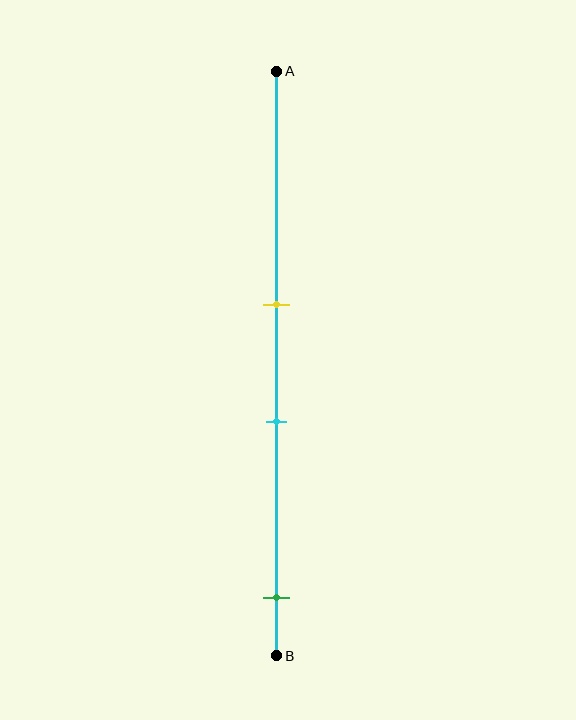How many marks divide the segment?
There are 3 marks dividing the segment.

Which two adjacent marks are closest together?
The yellow and cyan marks are the closest adjacent pair.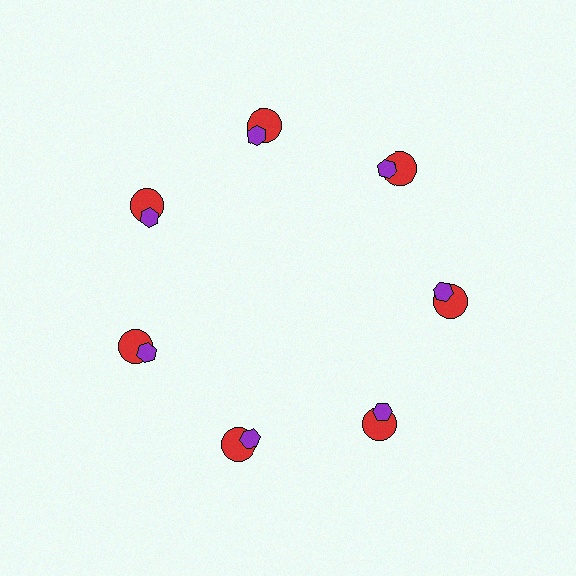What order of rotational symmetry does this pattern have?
This pattern has 7-fold rotational symmetry.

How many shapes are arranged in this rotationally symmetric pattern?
There are 14 shapes, arranged in 7 groups of 2.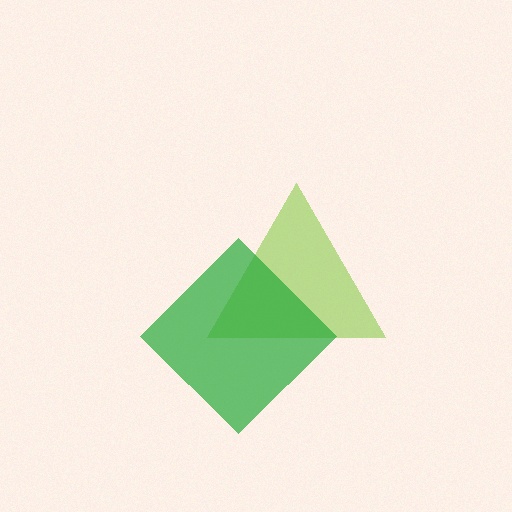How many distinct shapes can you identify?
There are 2 distinct shapes: a lime triangle, a green diamond.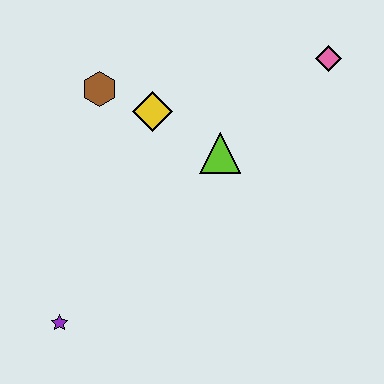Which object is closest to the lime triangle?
The yellow diamond is closest to the lime triangle.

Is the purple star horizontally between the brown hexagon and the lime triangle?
No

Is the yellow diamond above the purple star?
Yes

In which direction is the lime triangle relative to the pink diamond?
The lime triangle is to the left of the pink diamond.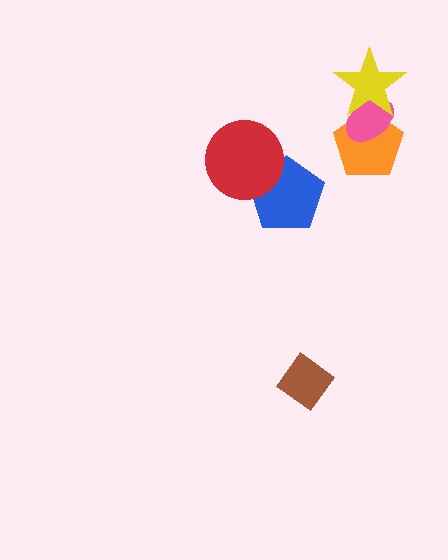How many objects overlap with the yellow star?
2 objects overlap with the yellow star.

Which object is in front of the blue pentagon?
The red circle is in front of the blue pentagon.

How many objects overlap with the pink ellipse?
2 objects overlap with the pink ellipse.